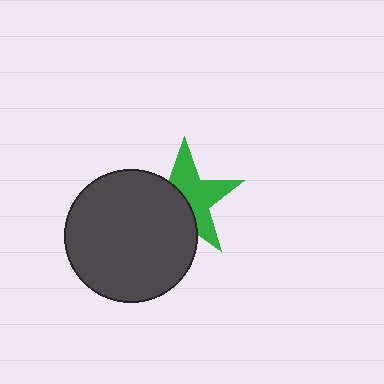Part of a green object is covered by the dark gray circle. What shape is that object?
It is a star.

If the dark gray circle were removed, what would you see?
You would see the complete green star.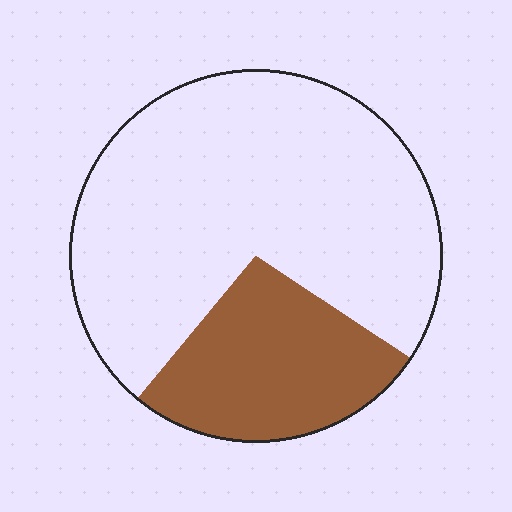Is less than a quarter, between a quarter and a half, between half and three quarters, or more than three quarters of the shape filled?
Between a quarter and a half.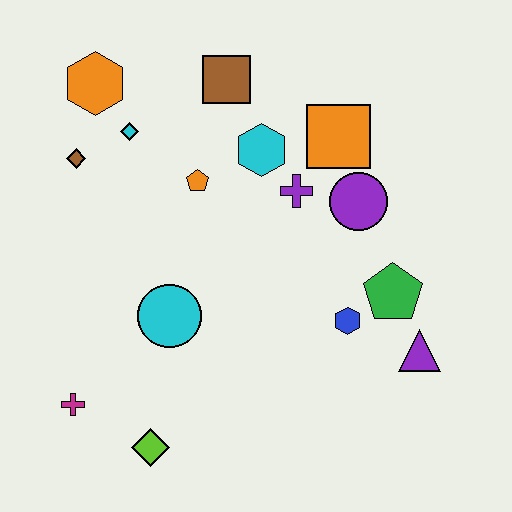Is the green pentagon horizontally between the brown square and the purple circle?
No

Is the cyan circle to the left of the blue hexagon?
Yes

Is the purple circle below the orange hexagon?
Yes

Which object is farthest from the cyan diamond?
The purple triangle is farthest from the cyan diamond.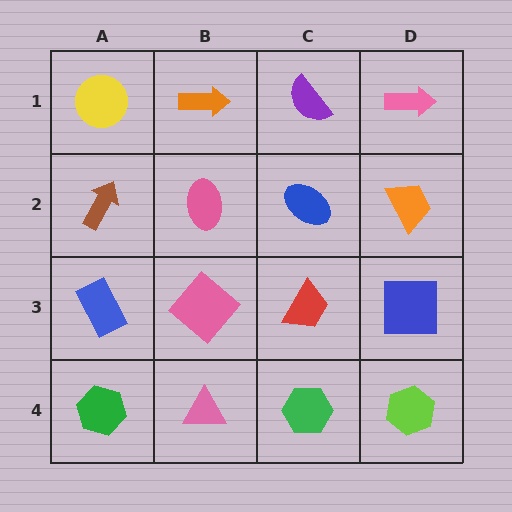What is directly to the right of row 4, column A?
A pink triangle.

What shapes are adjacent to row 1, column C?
A blue ellipse (row 2, column C), an orange arrow (row 1, column B), a pink arrow (row 1, column D).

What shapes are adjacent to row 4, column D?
A blue square (row 3, column D), a green hexagon (row 4, column C).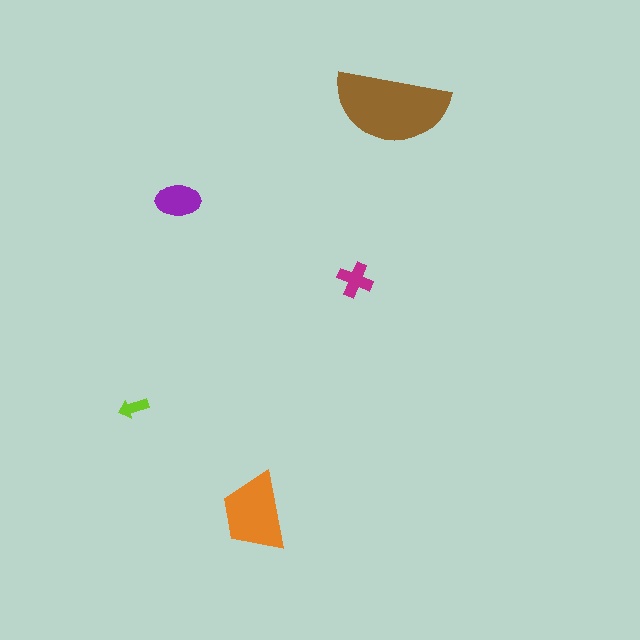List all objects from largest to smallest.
The brown semicircle, the orange trapezoid, the purple ellipse, the magenta cross, the lime arrow.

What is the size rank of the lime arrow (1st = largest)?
5th.